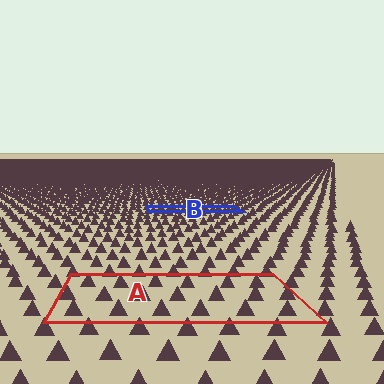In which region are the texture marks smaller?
The texture marks are smaller in region B, because it is farther away.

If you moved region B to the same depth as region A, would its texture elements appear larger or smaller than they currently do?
They would appear larger. At a closer depth, the same texture elements are projected at a bigger on-screen size.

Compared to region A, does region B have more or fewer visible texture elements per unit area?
Region B has more texture elements per unit area — they are packed more densely because it is farther away.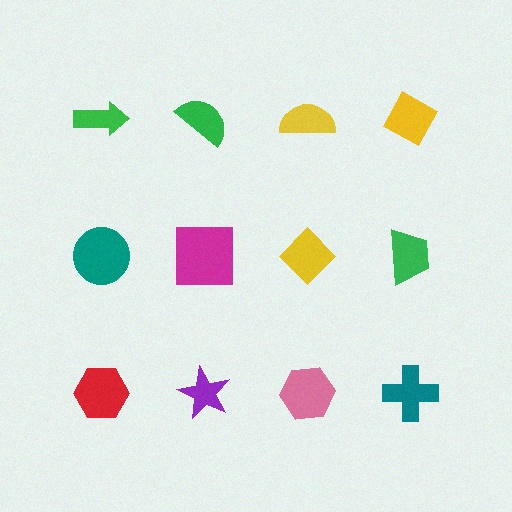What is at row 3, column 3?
A pink hexagon.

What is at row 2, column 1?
A teal circle.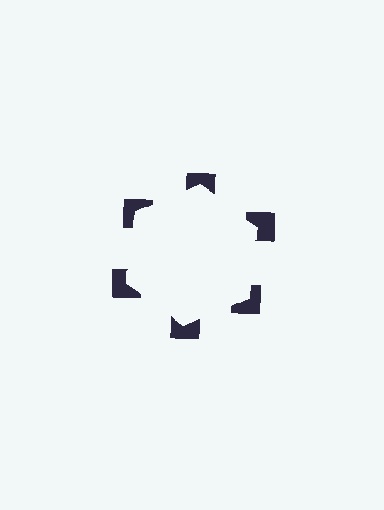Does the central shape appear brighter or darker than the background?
It typically appears slightly brighter than the background, even though no actual brightness change is drawn.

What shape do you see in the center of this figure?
An illusory hexagon — its edges are inferred from the aligned wedge cuts in the notched squares, not physically drawn.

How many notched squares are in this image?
There are 6 — one at each vertex of the illusory hexagon.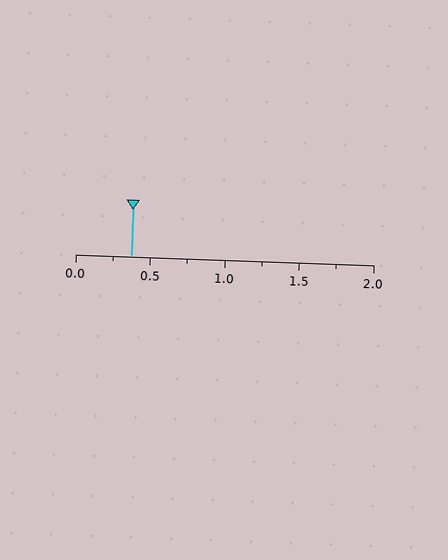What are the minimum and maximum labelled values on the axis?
The axis runs from 0.0 to 2.0.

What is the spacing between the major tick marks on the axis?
The major ticks are spaced 0.5 apart.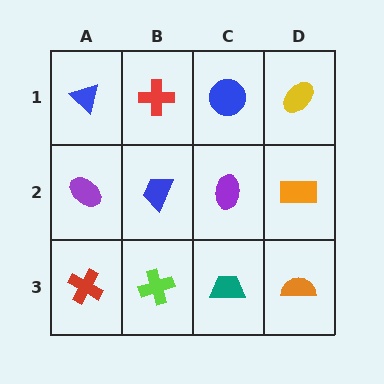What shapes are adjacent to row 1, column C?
A purple ellipse (row 2, column C), a red cross (row 1, column B), a yellow ellipse (row 1, column D).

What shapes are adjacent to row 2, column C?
A blue circle (row 1, column C), a teal trapezoid (row 3, column C), a blue trapezoid (row 2, column B), an orange rectangle (row 2, column D).